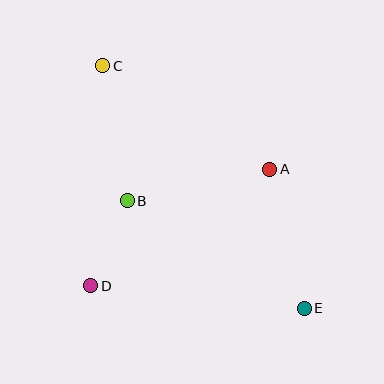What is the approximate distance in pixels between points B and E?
The distance between B and E is approximately 207 pixels.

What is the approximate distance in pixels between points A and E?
The distance between A and E is approximately 143 pixels.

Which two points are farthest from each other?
Points C and E are farthest from each other.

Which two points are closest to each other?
Points B and D are closest to each other.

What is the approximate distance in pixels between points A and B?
The distance between A and B is approximately 146 pixels.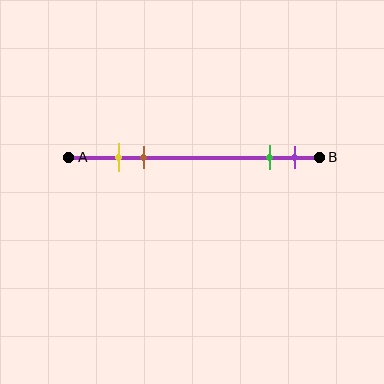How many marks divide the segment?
There are 4 marks dividing the segment.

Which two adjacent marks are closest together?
The yellow and brown marks are the closest adjacent pair.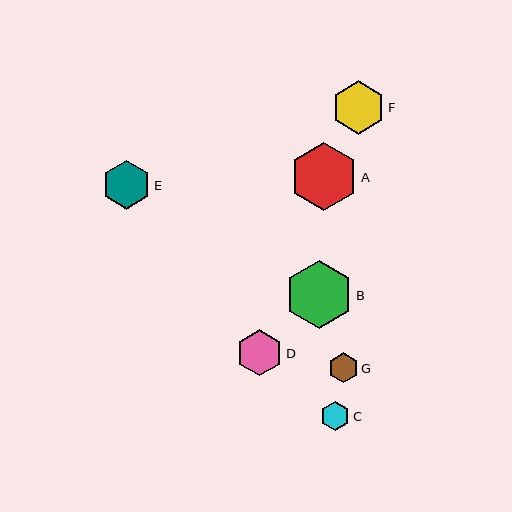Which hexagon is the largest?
Hexagon B is the largest with a size of approximately 69 pixels.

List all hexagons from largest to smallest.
From largest to smallest: B, A, F, E, D, G, C.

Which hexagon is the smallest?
Hexagon C is the smallest with a size of approximately 29 pixels.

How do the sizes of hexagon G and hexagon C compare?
Hexagon G and hexagon C are approximately the same size.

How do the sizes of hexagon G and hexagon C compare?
Hexagon G and hexagon C are approximately the same size.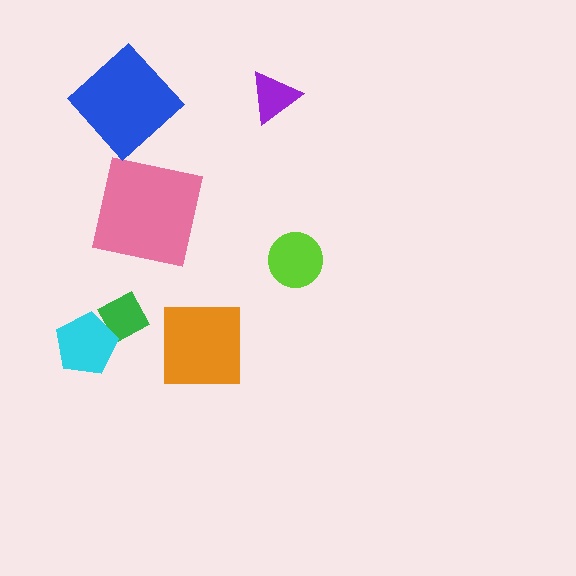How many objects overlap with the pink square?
0 objects overlap with the pink square.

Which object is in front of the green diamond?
The cyan pentagon is in front of the green diamond.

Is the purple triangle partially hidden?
No, no other shape covers it.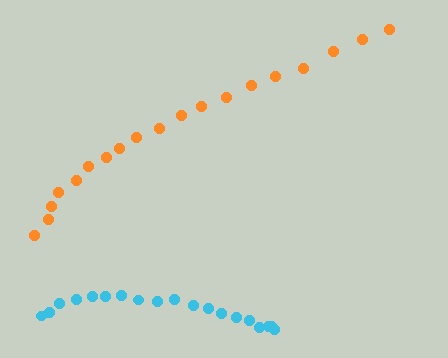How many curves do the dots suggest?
There are 2 distinct paths.